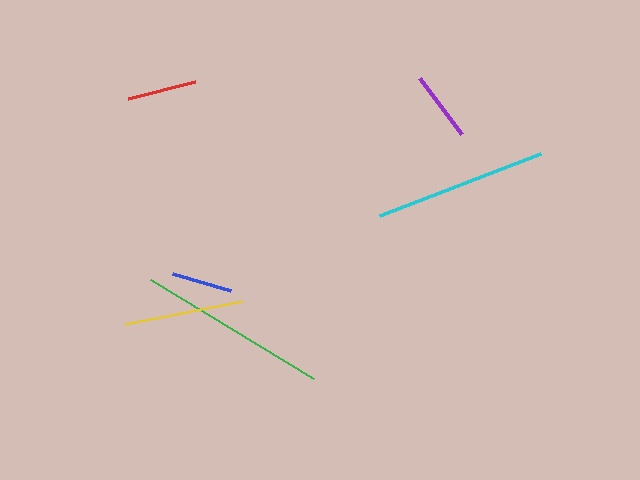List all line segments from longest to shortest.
From longest to shortest: green, cyan, yellow, purple, red, blue.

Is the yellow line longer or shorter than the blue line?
The yellow line is longer than the blue line.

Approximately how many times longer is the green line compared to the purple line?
The green line is approximately 2.7 times the length of the purple line.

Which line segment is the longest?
The green line is the longest at approximately 190 pixels.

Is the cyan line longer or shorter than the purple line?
The cyan line is longer than the purple line.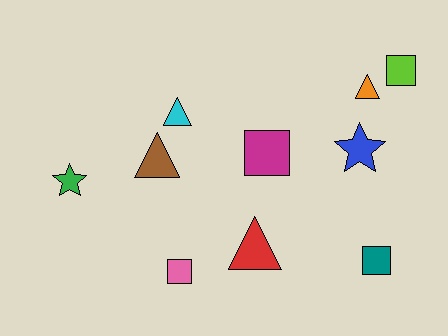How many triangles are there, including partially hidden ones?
There are 4 triangles.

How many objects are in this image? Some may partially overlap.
There are 10 objects.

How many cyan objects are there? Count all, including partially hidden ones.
There is 1 cyan object.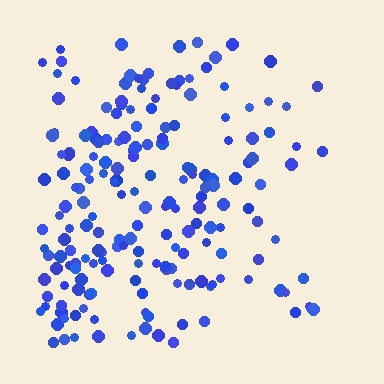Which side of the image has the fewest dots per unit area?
The right.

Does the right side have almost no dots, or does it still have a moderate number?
Still a moderate number, just noticeably fewer than the left.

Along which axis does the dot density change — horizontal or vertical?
Horizontal.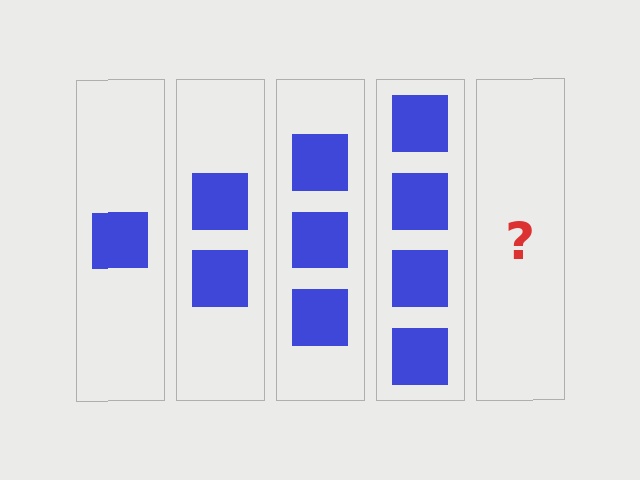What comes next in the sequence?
The next element should be 5 squares.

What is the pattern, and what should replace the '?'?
The pattern is that each step adds one more square. The '?' should be 5 squares.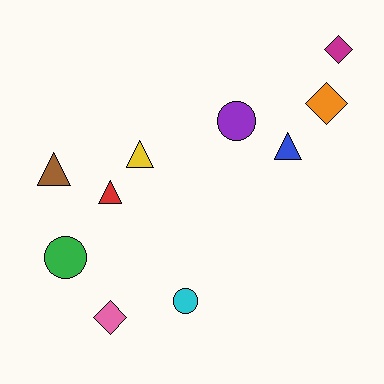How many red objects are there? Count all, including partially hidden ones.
There is 1 red object.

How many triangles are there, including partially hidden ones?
There are 4 triangles.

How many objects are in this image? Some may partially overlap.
There are 10 objects.